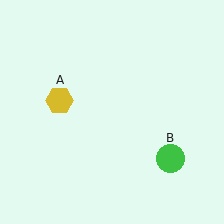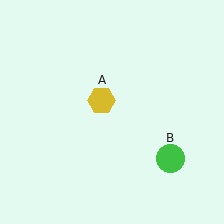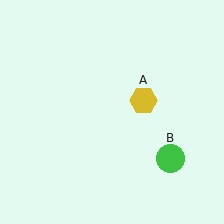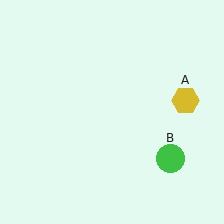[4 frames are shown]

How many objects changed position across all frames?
1 object changed position: yellow hexagon (object A).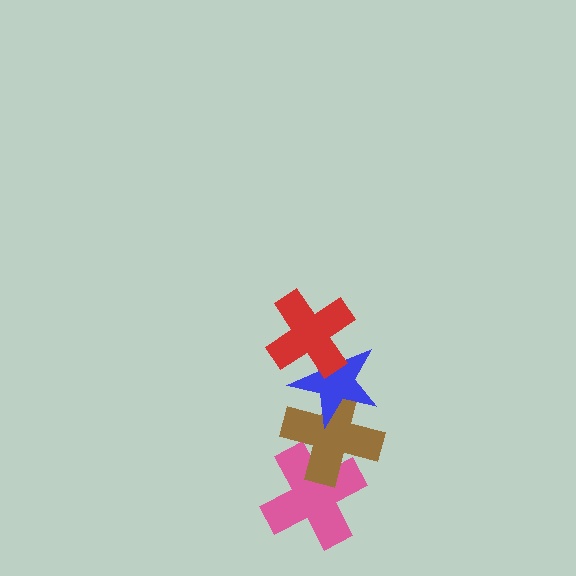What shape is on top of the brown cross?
The blue star is on top of the brown cross.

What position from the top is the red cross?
The red cross is 1st from the top.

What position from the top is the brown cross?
The brown cross is 3rd from the top.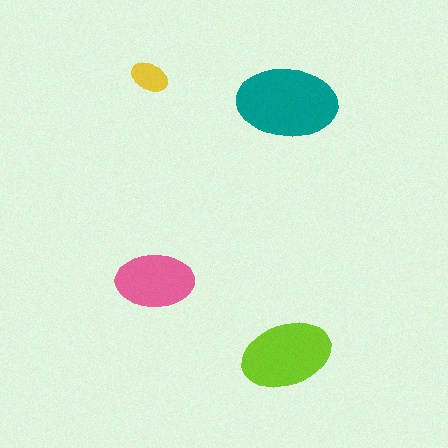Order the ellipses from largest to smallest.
the teal one, the lime one, the pink one, the yellow one.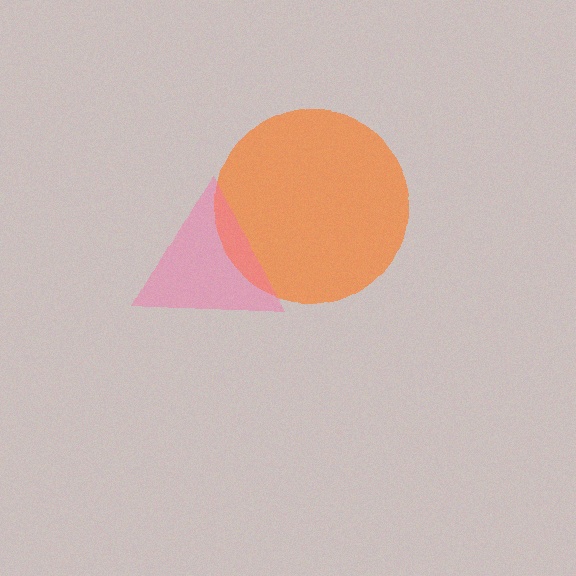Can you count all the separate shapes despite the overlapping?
Yes, there are 2 separate shapes.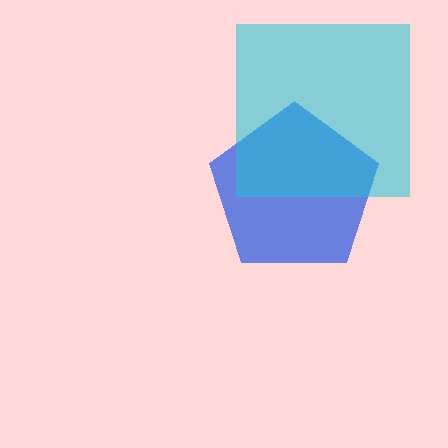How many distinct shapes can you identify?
There are 2 distinct shapes: a blue pentagon, a cyan square.